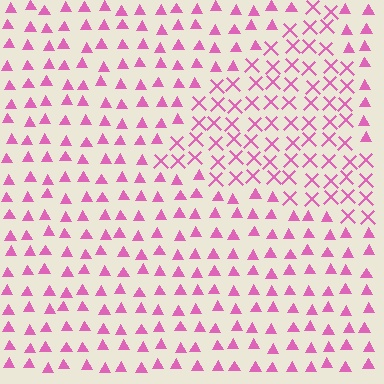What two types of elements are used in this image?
The image uses X marks inside the triangle region and triangles outside it.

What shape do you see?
I see a triangle.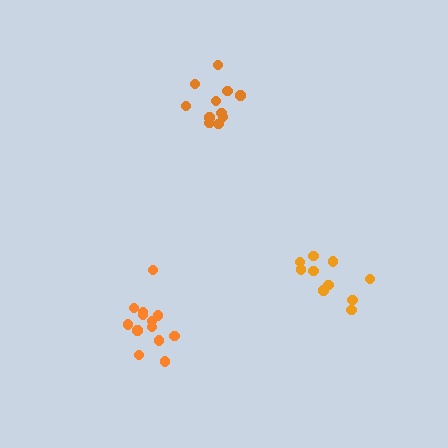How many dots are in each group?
Group 1: 11 dots, Group 2: 10 dots, Group 3: 13 dots (34 total).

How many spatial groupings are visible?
There are 3 spatial groupings.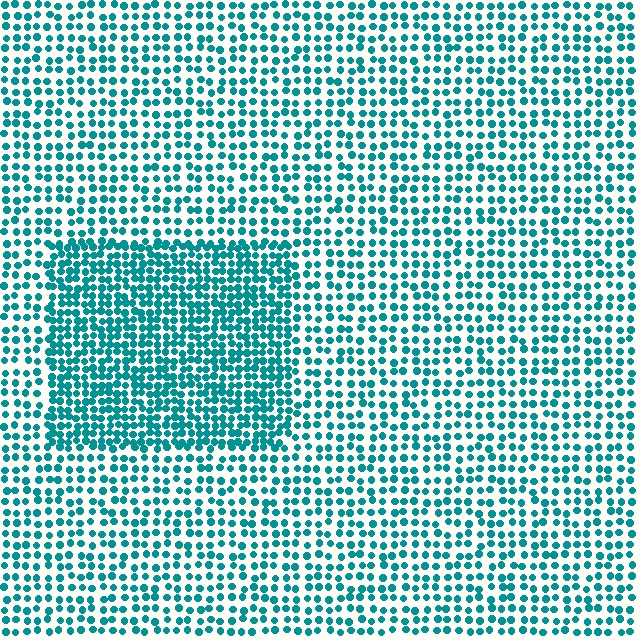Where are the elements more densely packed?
The elements are more densely packed inside the rectangle boundary.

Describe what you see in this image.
The image contains small teal elements arranged at two different densities. A rectangle-shaped region is visible where the elements are more densely packed than the surrounding area.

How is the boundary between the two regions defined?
The boundary is defined by a change in element density (approximately 1.8x ratio). All elements are the same color, size, and shape.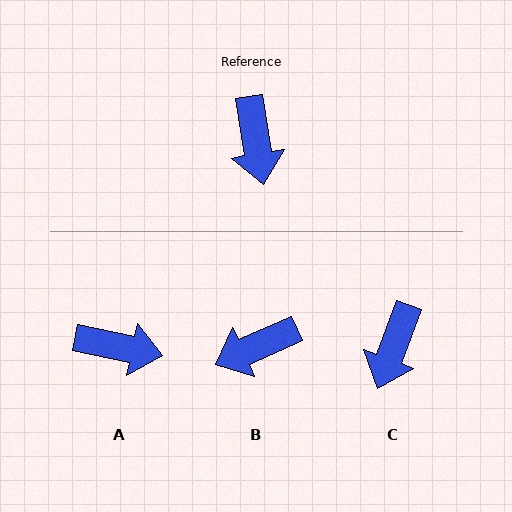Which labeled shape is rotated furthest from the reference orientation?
B, about 75 degrees away.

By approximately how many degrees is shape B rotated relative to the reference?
Approximately 75 degrees clockwise.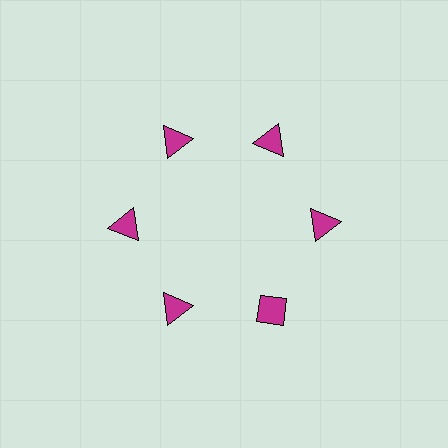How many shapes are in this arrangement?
There are 6 shapes arranged in a ring pattern.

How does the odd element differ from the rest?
It has a different shape: diamond instead of triangle.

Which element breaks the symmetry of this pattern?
The magenta diamond at roughly the 5 o'clock position breaks the symmetry. All other shapes are magenta triangles.